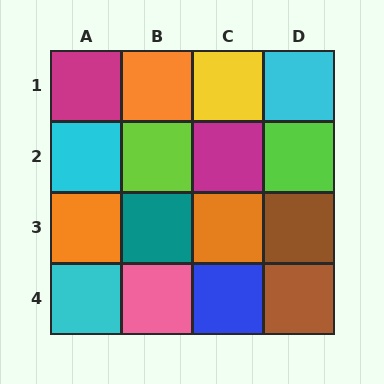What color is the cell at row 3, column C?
Orange.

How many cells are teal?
1 cell is teal.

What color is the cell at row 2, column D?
Lime.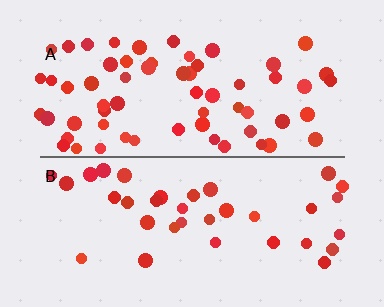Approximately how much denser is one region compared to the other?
Approximately 1.7× — region A over region B.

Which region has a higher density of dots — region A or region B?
A (the top).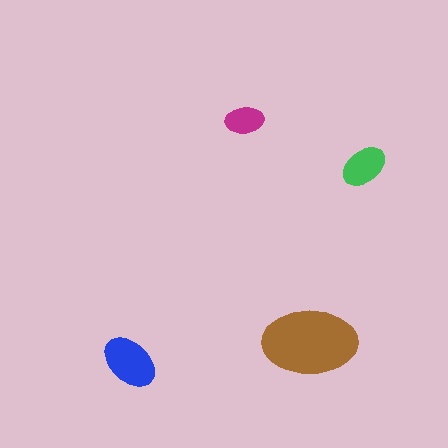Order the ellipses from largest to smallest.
the brown one, the blue one, the green one, the magenta one.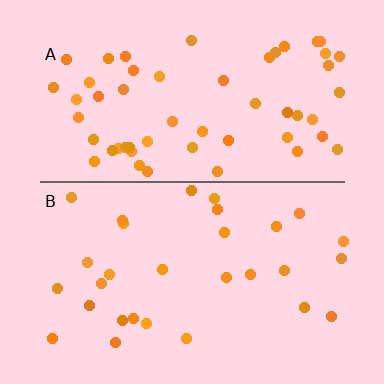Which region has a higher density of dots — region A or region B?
A (the top).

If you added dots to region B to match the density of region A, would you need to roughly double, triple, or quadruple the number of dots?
Approximately double.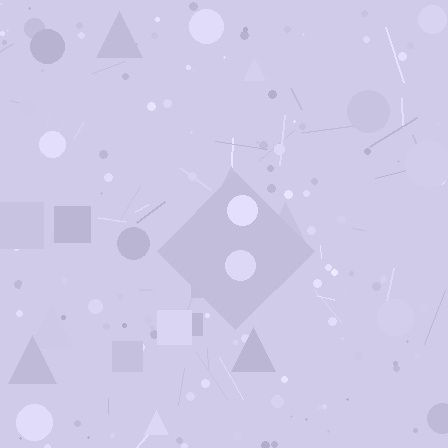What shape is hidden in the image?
A diamond is hidden in the image.